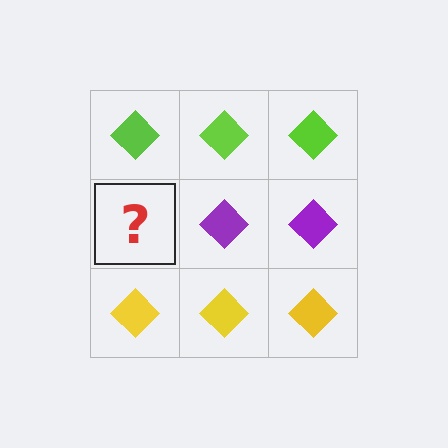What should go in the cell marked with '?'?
The missing cell should contain a purple diamond.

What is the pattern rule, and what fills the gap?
The rule is that each row has a consistent color. The gap should be filled with a purple diamond.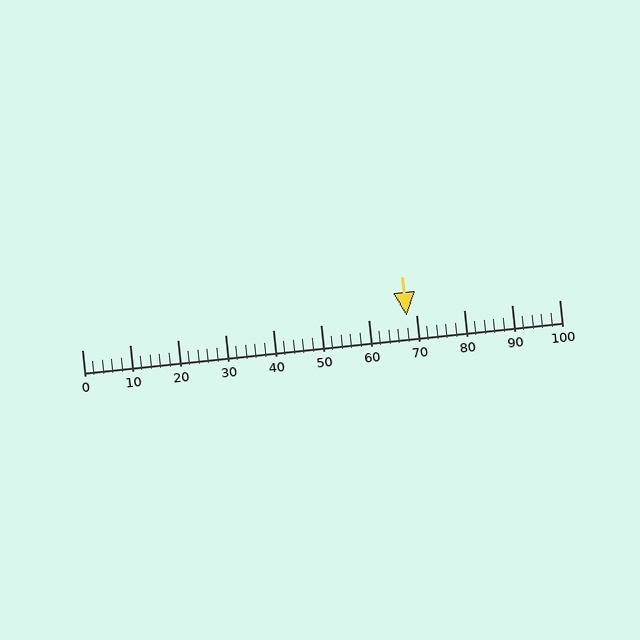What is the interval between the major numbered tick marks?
The major tick marks are spaced 10 units apart.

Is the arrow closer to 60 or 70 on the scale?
The arrow is closer to 70.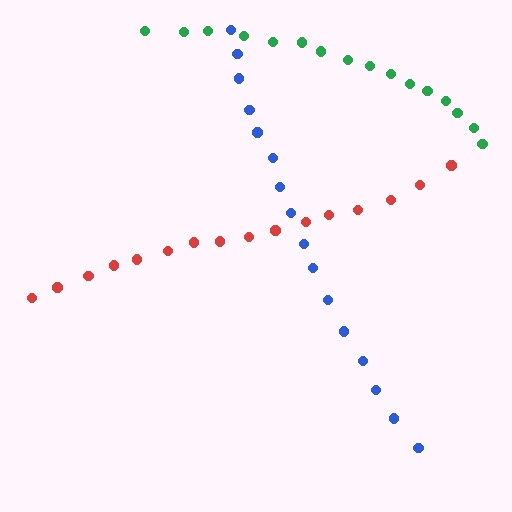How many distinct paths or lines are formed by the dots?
There are 3 distinct paths.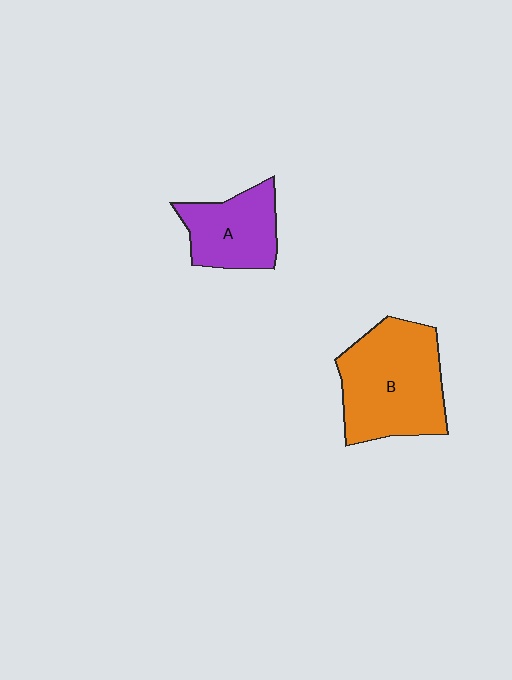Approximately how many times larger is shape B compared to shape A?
Approximately 1.7 times.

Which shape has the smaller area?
Shape A (purple).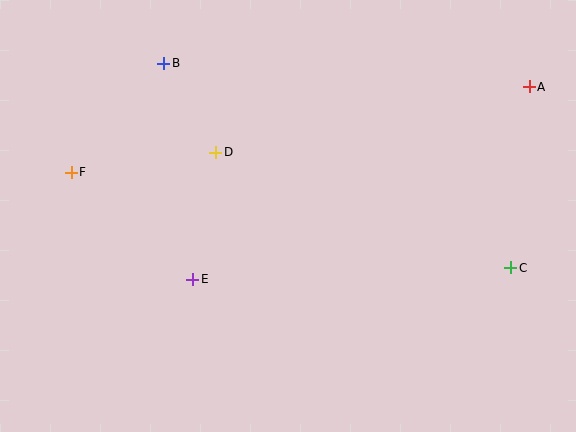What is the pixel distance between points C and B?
The distance between C and B is 402 pixels.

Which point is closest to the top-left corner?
Point B is closest to the top-left corner.